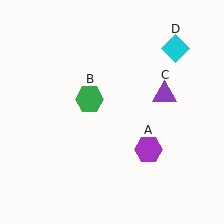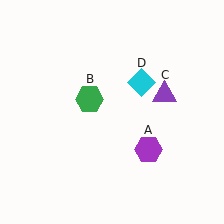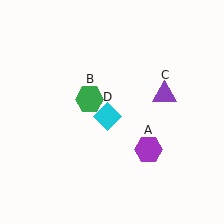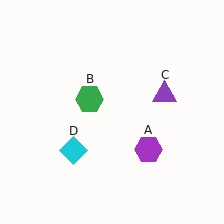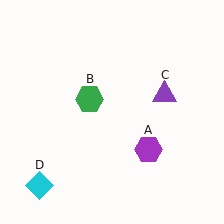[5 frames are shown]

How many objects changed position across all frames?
1 object changed position: cyan diamond (object D).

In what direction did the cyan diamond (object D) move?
The cyan diamond (object D) moved down and to the left.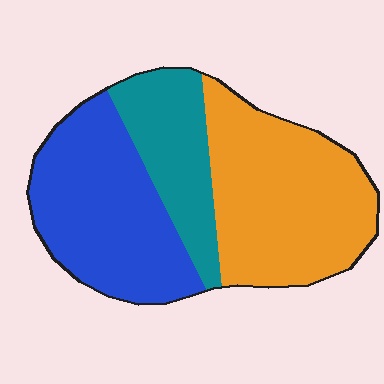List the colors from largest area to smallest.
From largest to smallest: orange, blue, teal.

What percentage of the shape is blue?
Blue takes up about three eighths (3/8) of the shape.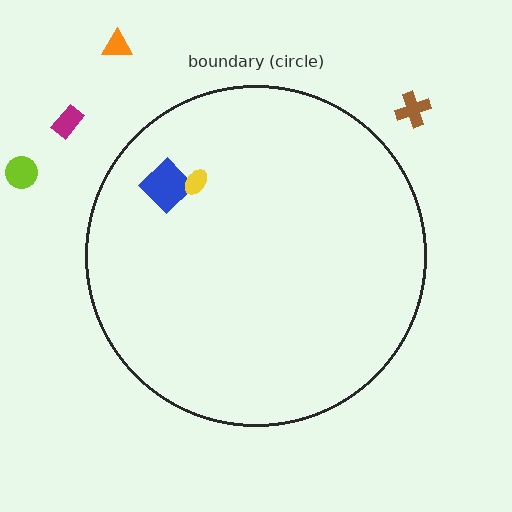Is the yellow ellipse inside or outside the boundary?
Inside.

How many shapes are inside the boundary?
2 inside, 4 outside.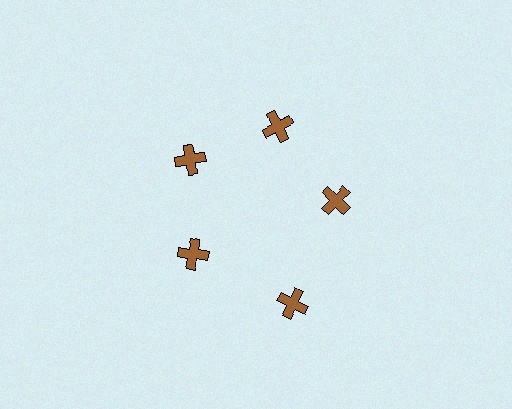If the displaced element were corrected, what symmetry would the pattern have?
It would have 5-fold rotational symmetry — the pattern would map onto itself every 72 degrees.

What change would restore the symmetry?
The symmetry would be restored by moving it inward, back onto the ring so that all 5 crosses sit at equal angles and equal distance from the center.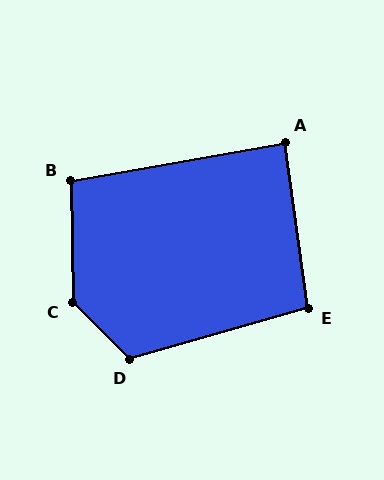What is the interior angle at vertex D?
Approximately 119 degrees (obtuse).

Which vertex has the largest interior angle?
C, at approximately 136 degrees.